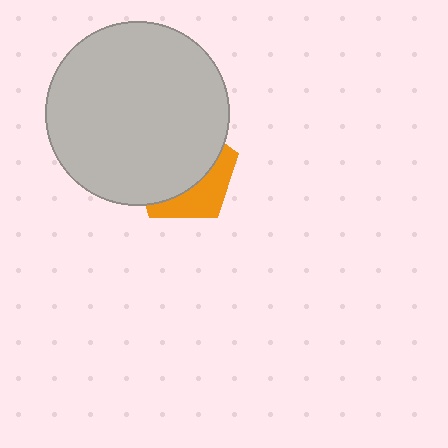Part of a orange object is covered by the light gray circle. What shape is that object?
It is a pentagon.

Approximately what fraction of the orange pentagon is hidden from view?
Roughly 66% of the orange pentagon is hidden behind the light gray circle.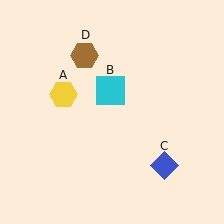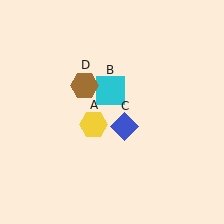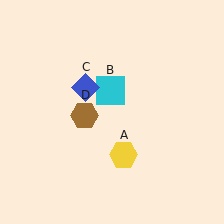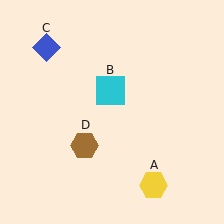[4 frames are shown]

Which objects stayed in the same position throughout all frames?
Cyan square (object B) remained stationary.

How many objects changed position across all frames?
3 objects changed position: yellow hexagon (object A), blue diamond (object C), brown hexagon (object D).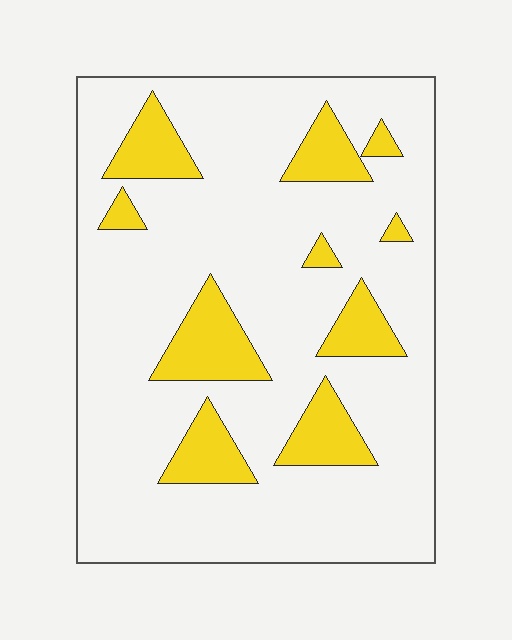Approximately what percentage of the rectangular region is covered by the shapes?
Approximately 20%.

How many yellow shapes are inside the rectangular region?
10.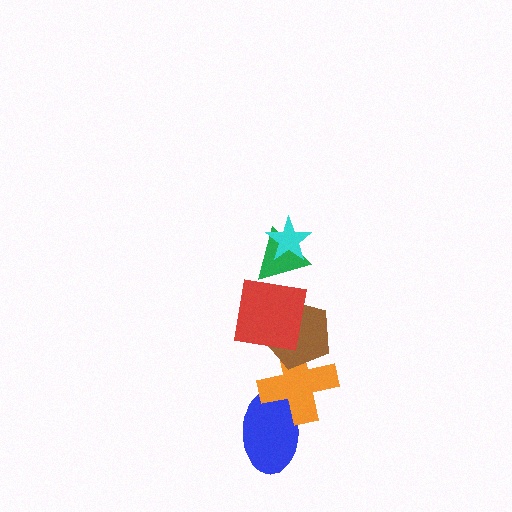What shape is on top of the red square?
The green triangle is on top of the red square.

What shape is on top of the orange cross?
The brown pentagon is on top of the orange cross.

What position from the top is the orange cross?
The orange cross is 5th from the top.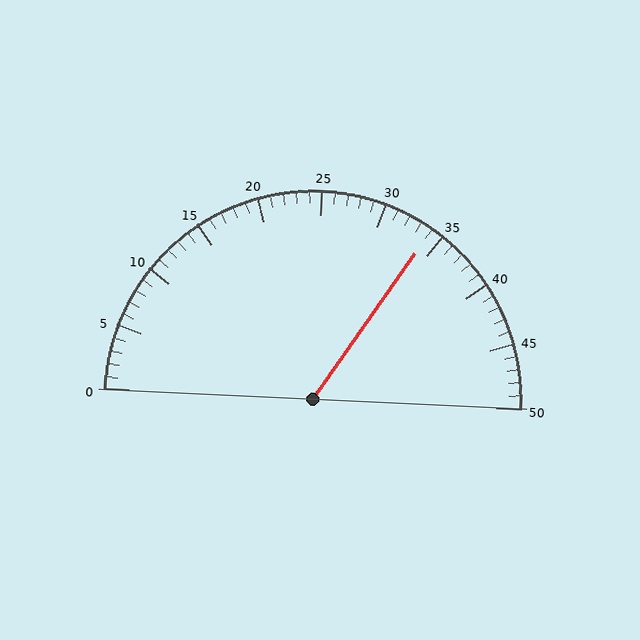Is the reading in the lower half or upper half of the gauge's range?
The reading is in the upper half of the range (0 to 50).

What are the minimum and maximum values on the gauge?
The gauge ranges from 0 to 50.